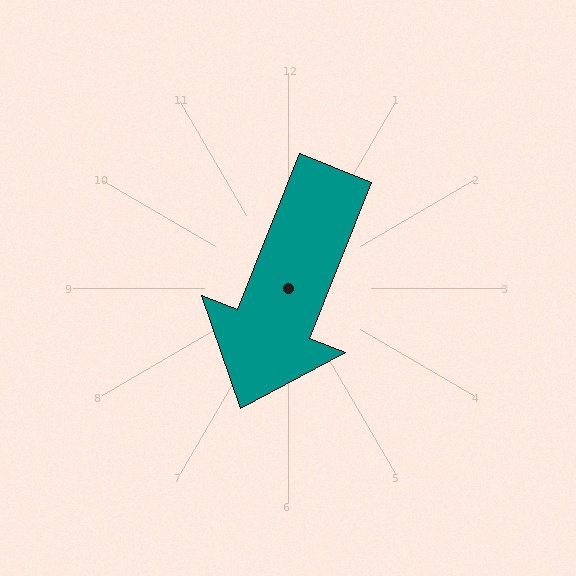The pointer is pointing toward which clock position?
Roughly 7 o'clock.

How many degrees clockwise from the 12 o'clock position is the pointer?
Approximately 202 degrees.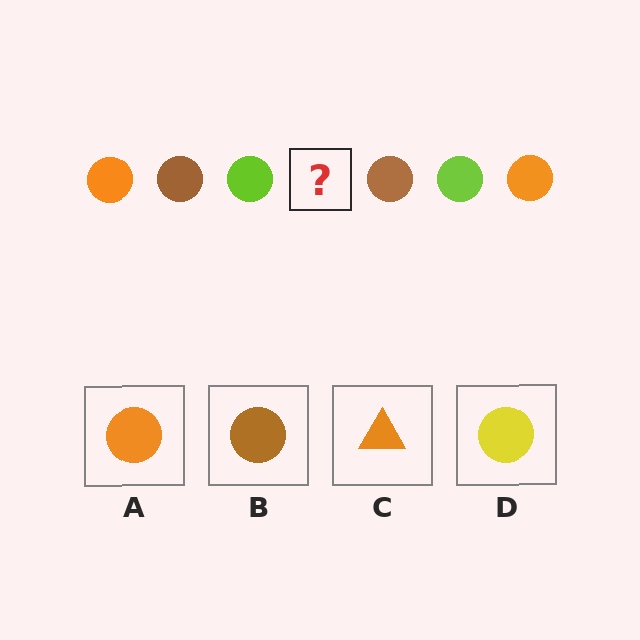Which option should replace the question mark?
Option A.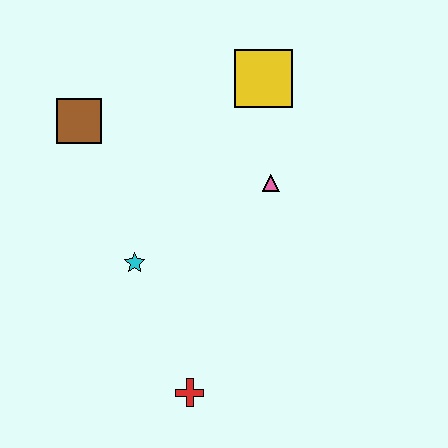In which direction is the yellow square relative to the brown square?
The yellow square is to the right of the brown square.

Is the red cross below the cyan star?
Yes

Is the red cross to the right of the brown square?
Yes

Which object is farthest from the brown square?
The red cross is farthest from the brown square.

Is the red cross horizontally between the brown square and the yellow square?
Yes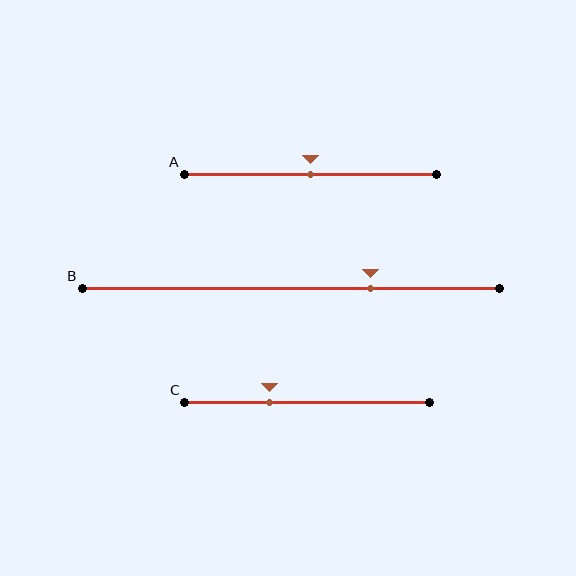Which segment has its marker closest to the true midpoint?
Segment A has its marker closest to the true midpoint.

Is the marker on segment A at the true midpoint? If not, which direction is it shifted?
Yes, the marker on segment A is at the true midpoint.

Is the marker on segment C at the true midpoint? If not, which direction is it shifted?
No, the marker on segment C is shifted to the left by about 15% of the segment length.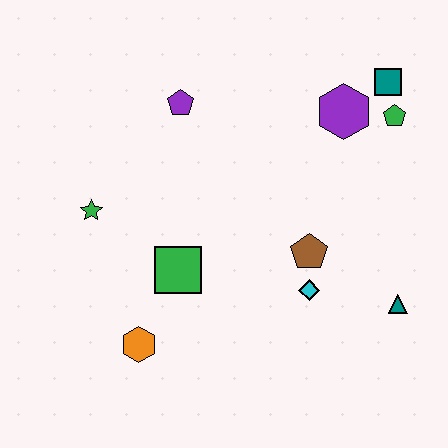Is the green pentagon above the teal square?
No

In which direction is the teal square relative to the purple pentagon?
The teal square is to the right of the purple pentagon.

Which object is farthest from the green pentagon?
The orange hexagon is farthest from the green pentagon.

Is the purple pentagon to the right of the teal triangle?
No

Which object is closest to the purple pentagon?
The green star is closest to the purple pentagon.